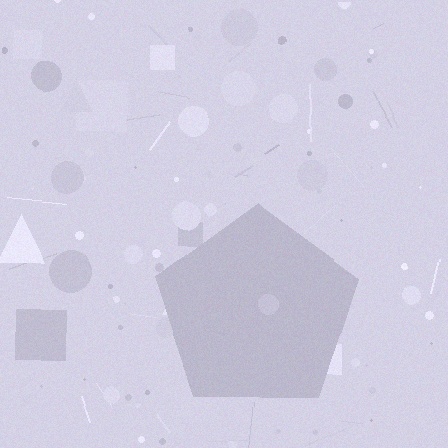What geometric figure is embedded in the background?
A pentagon is embedded in the background.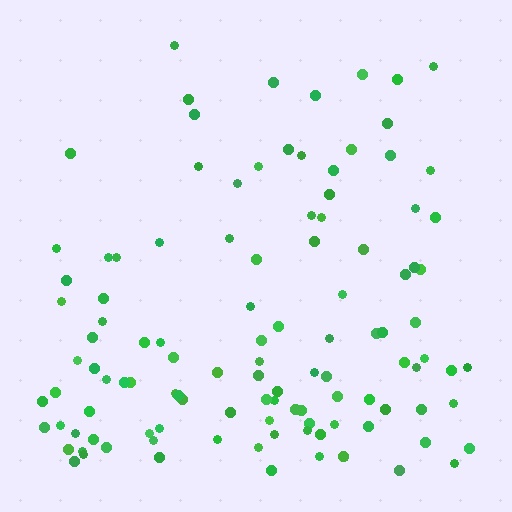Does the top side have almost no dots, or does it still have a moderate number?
Still a moderate number, just noticeably fewer than the bottom.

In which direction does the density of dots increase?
From top to bottom, with the bottom side densest.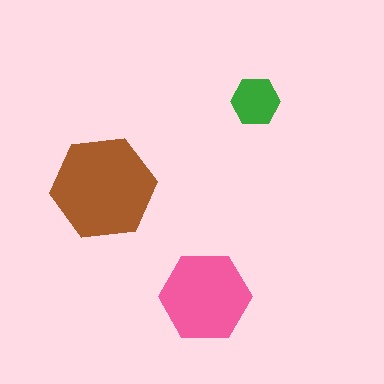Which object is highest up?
The green hexagon is topmost.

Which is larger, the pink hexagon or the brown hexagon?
The brown one.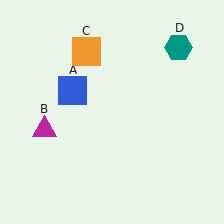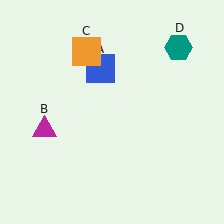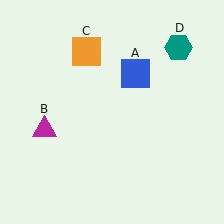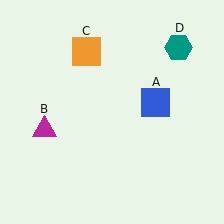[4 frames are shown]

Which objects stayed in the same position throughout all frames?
Magenta triangle (object B) and orange square (object C) and teal hexagon (object D) remained stationary.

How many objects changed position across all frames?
1 object changed position: blue square (object A).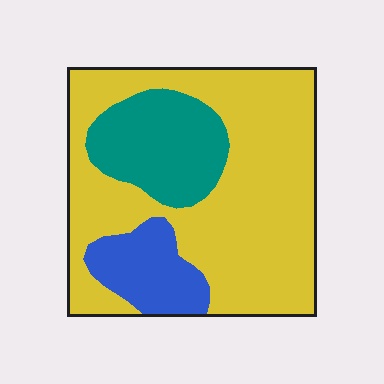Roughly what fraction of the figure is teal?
Teal takes up between a sixth and a third of the figure.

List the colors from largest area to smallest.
From largest to smallest: yellow, teal, blue.